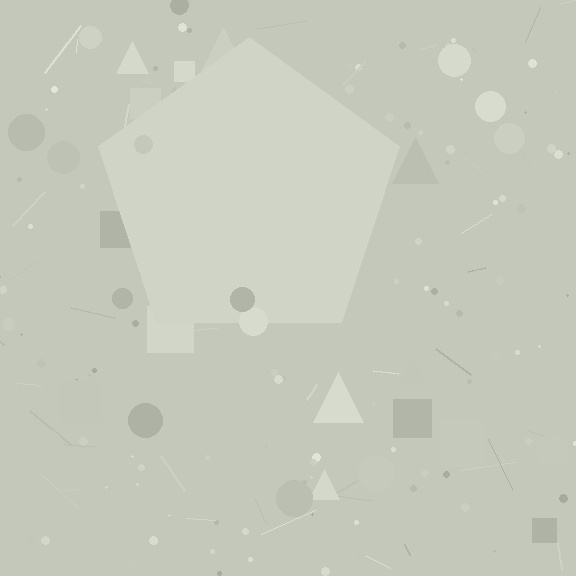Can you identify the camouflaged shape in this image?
The camouflaged shape is a pentagon.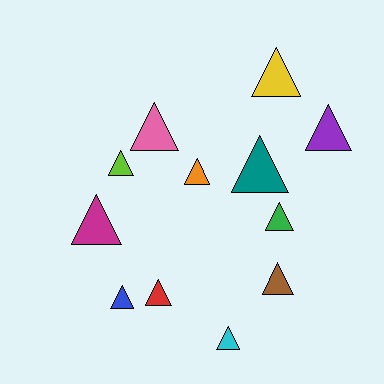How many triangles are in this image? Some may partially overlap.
There are 12 triangles.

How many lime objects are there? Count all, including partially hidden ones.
There is 1 lime object.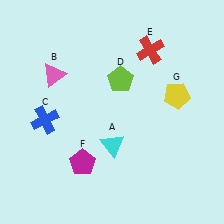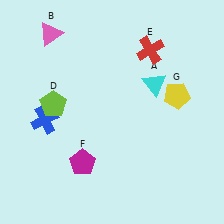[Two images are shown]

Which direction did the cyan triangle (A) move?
The cyan triangle (A) moved up.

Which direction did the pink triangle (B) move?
The pink triangle (B) moved up.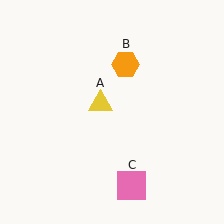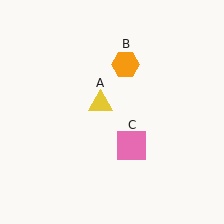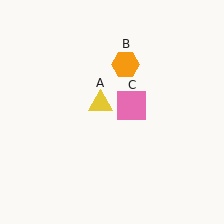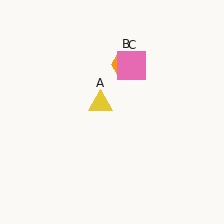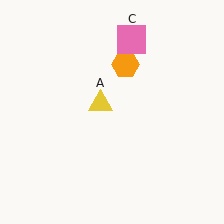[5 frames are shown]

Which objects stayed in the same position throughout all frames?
Yellow triangle (object A) and orange hexagon (object B) remained stationary.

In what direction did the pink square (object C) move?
The pink square (object C) moved up.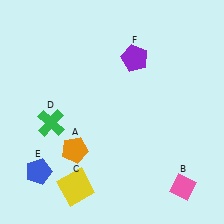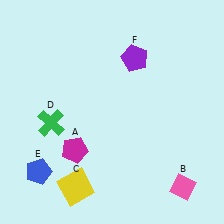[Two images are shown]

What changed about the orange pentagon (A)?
In Image 1, A is orange. In Image 2, it changed to magenta.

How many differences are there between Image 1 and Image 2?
There is 1 difference between the two images.